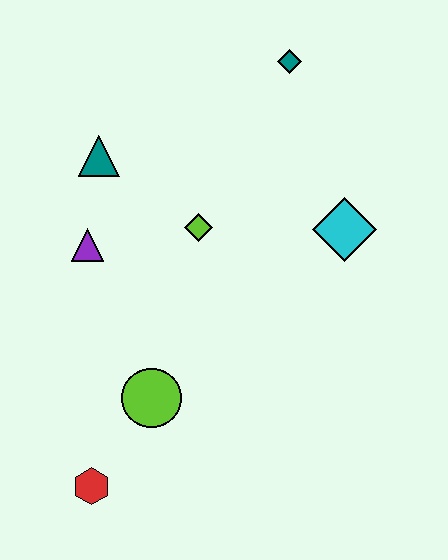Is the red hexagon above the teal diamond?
No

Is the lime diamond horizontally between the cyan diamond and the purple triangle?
Yes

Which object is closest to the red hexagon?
The lime circle is closest to the red hexagon.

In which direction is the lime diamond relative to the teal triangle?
The lime diamond is to the right of the teal triangle.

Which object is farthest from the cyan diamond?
The red hexagon is farthest from the cyan diamond.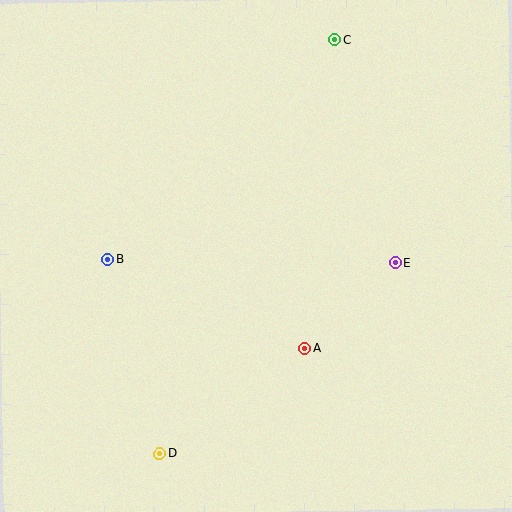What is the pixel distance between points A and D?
The distance between A and D is 180 pixels.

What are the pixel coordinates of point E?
Point E is at (395, 263).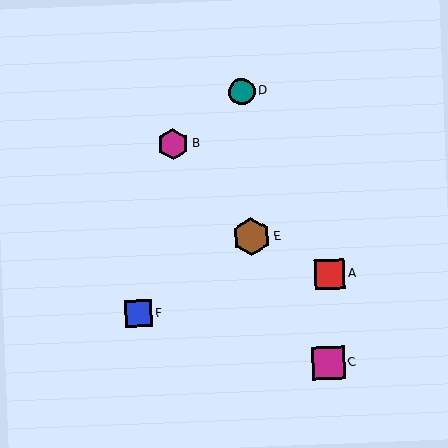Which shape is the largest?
The brown hexagon (labeled E) is the largest.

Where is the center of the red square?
The center of the red square is at (330, 274).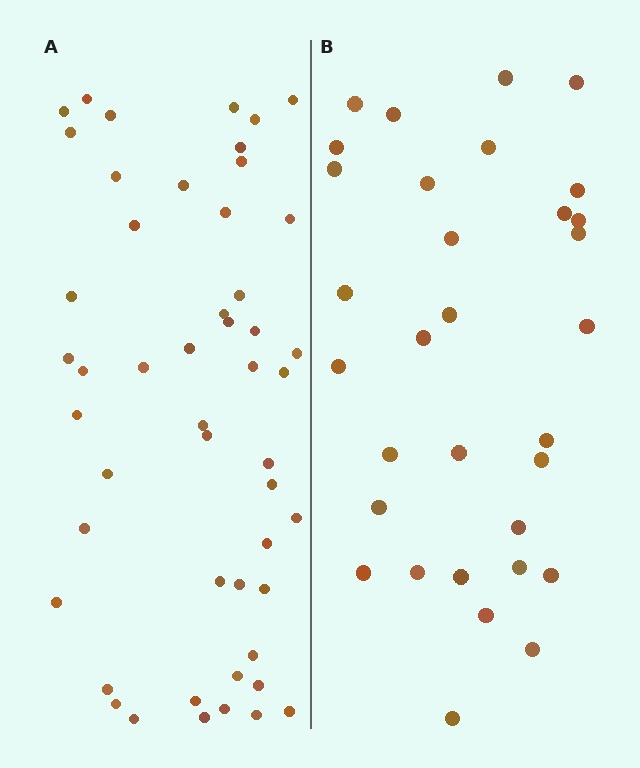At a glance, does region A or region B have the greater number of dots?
Region A (the left region) has more dots.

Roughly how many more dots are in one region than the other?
Region A has approximately 20 more dots than region B.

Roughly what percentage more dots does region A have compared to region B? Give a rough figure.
About 55% more.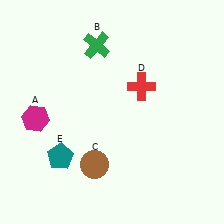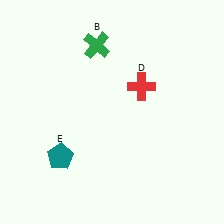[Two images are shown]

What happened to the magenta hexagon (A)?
The magenta hexagon (A) was removed in Image 2. It was in the bottom-left area of Image 1.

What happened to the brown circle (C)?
The brown circle (C) was removed in Image 2. It was in the bottom-left area of Image 1.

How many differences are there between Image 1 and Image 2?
There are 2 differences between the two images.